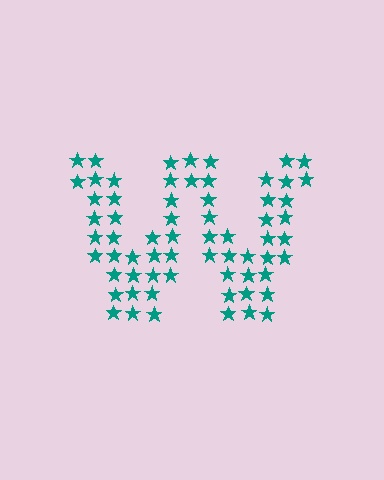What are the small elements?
The small elements are stars.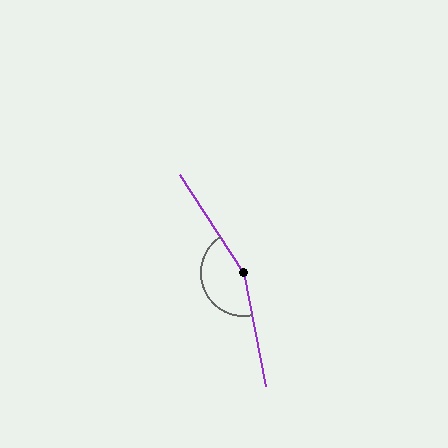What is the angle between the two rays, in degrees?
Approximately 158 degrees.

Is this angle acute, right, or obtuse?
It is obtuse.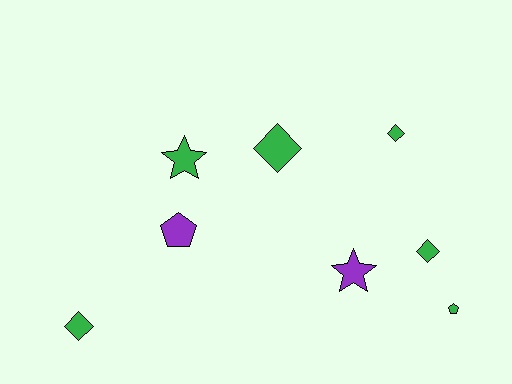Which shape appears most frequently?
Diamond, with 4 objects.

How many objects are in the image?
There are 8 objects.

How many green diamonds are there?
There are 4 green diamonds.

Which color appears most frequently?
Green, with 6 objects.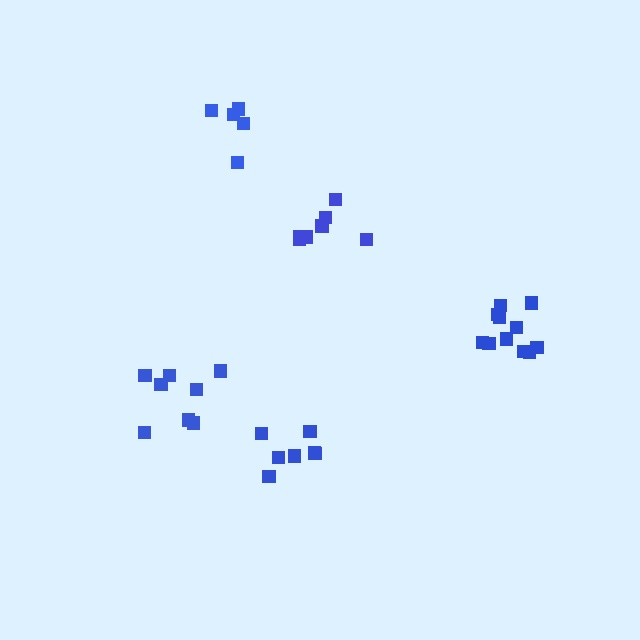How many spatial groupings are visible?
There are 5 spatial groupings.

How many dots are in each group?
Group 1: 5 dots, Group 2: 11 dots, Group 3: 7 dots, Group 4: 8 dots, Group 5: 7 dots (38 total).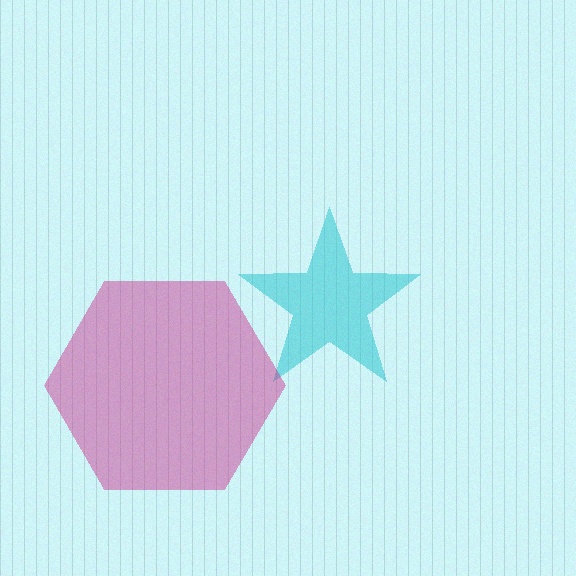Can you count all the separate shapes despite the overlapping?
Yes, there are 2 separate shapes.